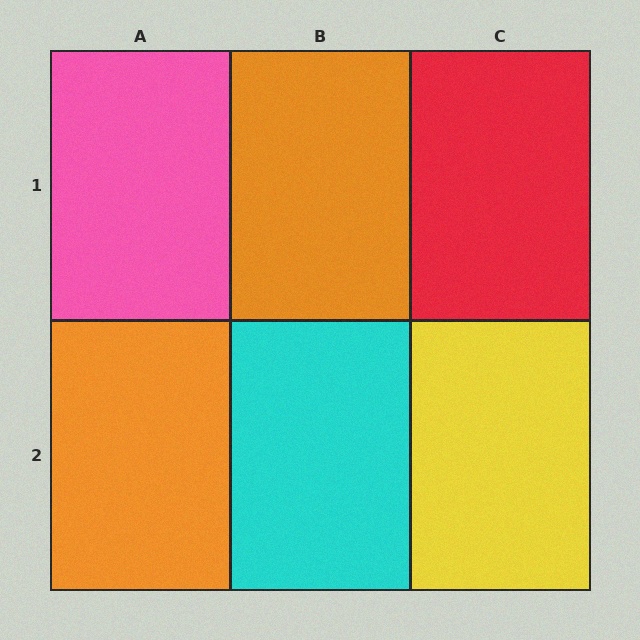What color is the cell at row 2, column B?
Cyan.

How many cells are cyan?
1 cell is cyan.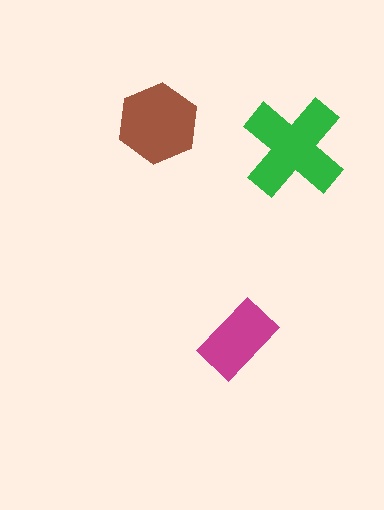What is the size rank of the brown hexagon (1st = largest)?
2nd.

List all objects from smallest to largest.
The magenta rectangle, the brown hexagon, the green cross.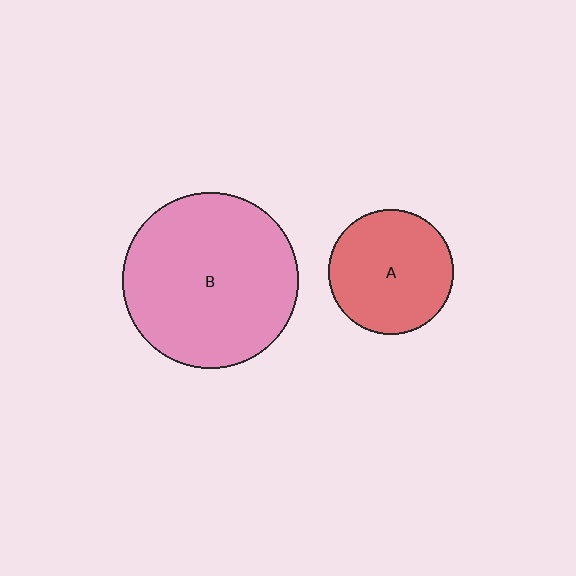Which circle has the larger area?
Circle B (pink).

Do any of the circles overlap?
No, none of the circles overlap.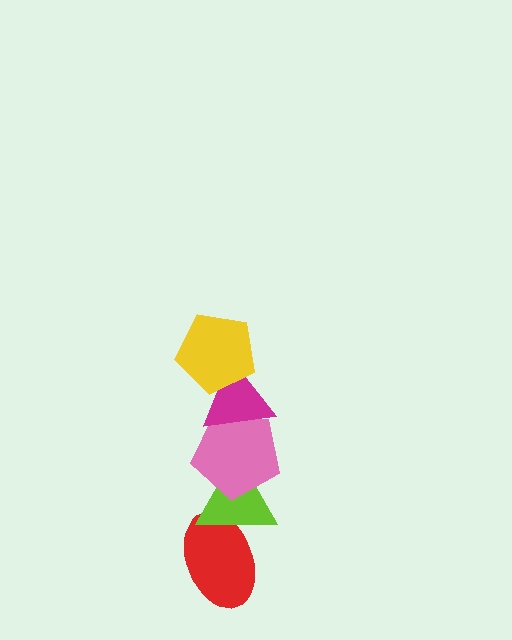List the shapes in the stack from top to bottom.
From top to bottom: the yellow pentagon, the magenta triangle, the pink pentagon, the lime triangle, the red ellipse.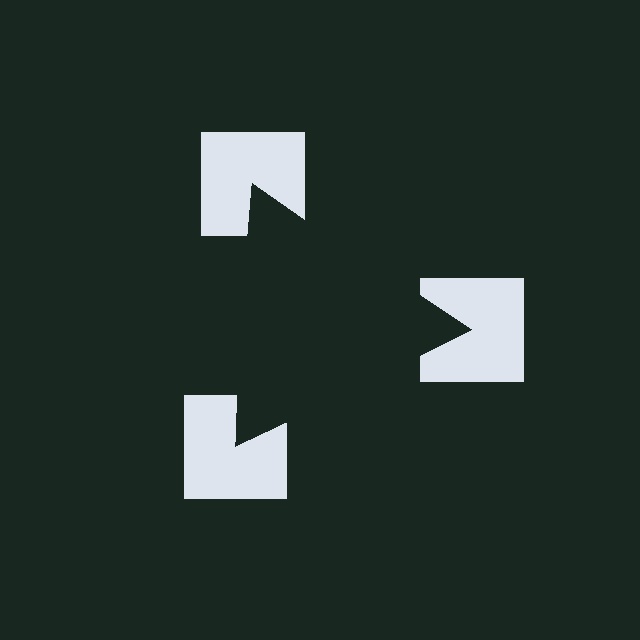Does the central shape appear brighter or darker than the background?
It typically appears slightly darker than the background, even though no actual brightness change is drawn.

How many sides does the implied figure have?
3 sides.